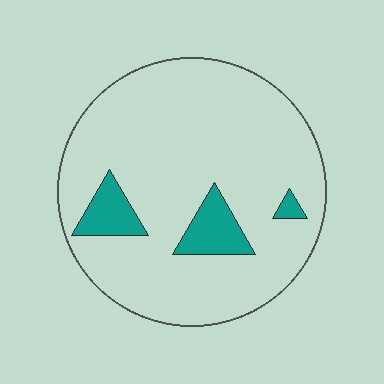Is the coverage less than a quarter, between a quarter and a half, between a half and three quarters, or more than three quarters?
Less than a quarter.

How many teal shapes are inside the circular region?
3.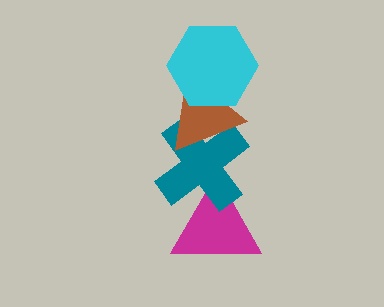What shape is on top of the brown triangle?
The cyan hexagon is on top of the brown triangle.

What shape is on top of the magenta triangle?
The teal cross is on top of the magenta triangle.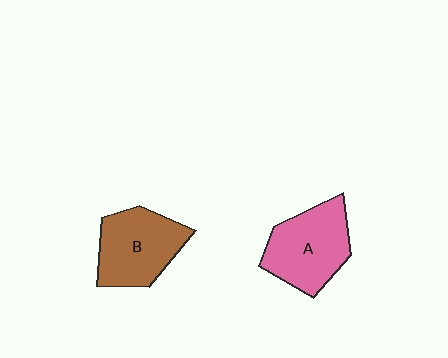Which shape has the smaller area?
Shape B (brown).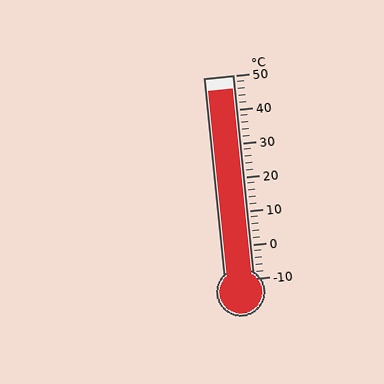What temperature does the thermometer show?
The thermometer shows approximately 46°C.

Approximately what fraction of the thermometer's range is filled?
The thermometer is filled to approximately 95% of its range.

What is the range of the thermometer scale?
The thermometer scale ranges from -10°C to 50°C.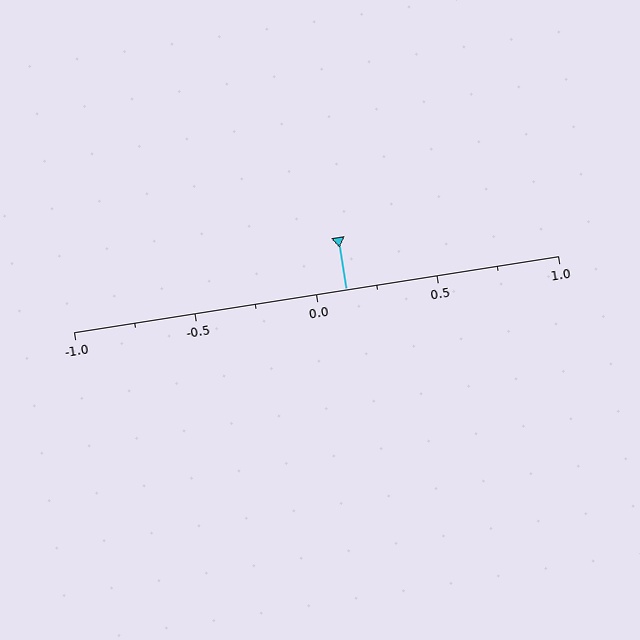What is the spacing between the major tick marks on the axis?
The major ticks are spaced 0.5 apart.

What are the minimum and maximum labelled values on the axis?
The axis runs from -1.0 to 1.0.